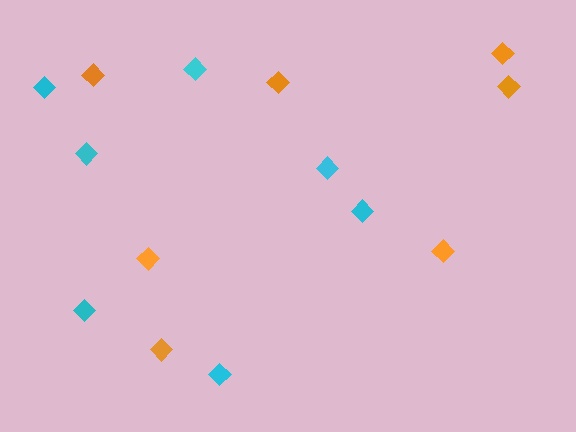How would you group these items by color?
There are 2 groups: one group of orange diamonds (7) and one group of cyan diamonds (7).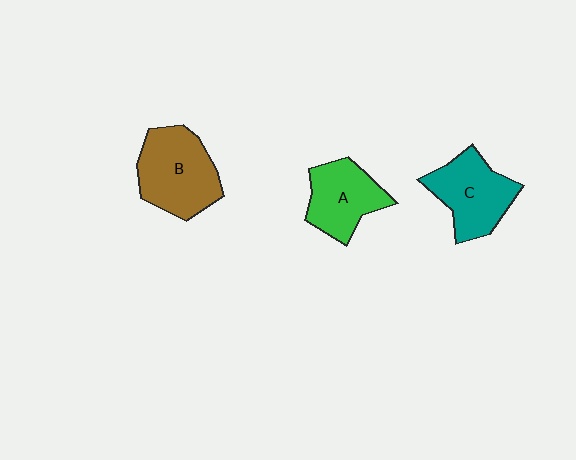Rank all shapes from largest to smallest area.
From largest to smallest: B (brown), C (teal), A (green).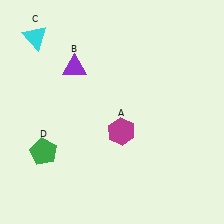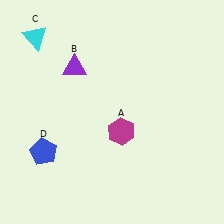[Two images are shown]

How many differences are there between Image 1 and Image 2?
There is 1 difference between the two images.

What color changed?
The pentagon (D) changed from green in Image 1 to blue in Image 2.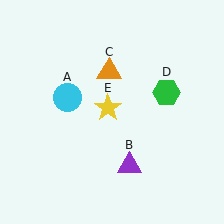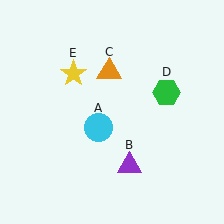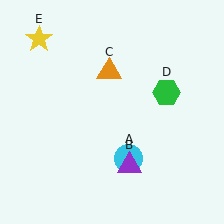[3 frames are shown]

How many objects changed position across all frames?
2 objects changed position: cyan circle (object A), yellow star (object E).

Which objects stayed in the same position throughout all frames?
Purple triangle (object B) and orange triangle (object C) and green hexagon (object D) remained stationary.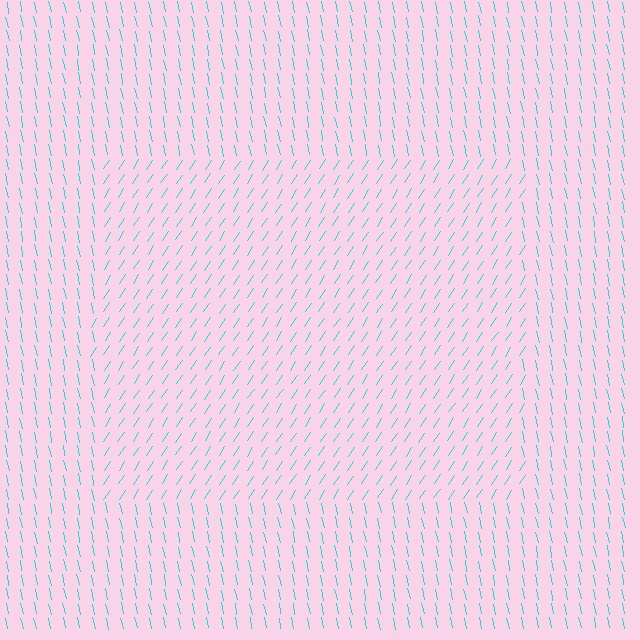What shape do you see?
I see a rectangle.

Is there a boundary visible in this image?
Yes, there is a texture boundary formed by a change in line orientation.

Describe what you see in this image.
The image is filled with small cyan line segments. A rectangle region in the image has lines oriented differently from the surrounding lines, creating a visible texture boundary.